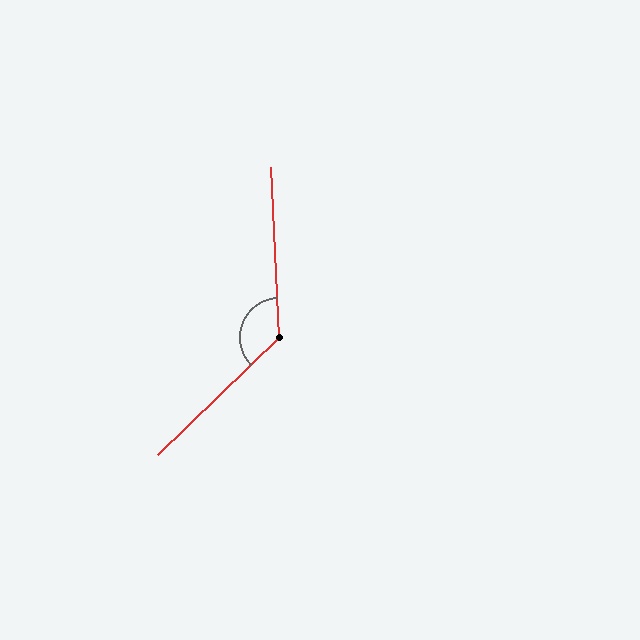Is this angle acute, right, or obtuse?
It is obtuse.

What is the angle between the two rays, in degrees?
Approximately 131 degrees.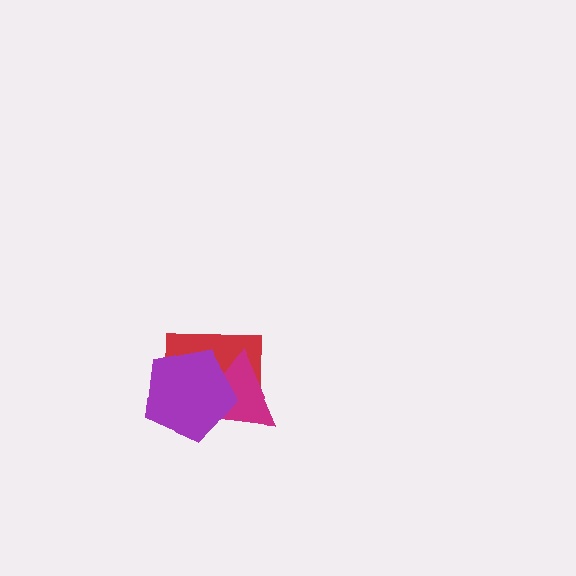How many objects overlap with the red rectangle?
2 objects overlap with the red rectangle.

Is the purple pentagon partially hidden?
No, no other shape covers it.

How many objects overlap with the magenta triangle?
2 objects overlap with the magenta triangle.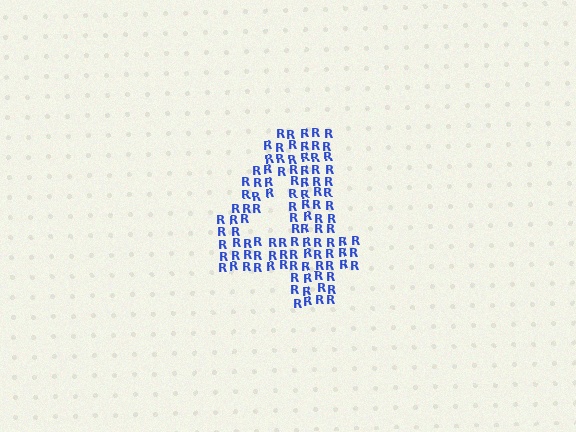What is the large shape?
The large shape is the digit 4.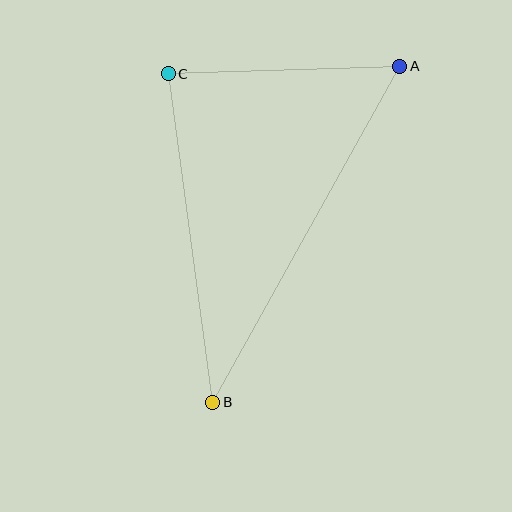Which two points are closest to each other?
Points A and C are closest to each other.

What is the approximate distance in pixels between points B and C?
The distance between B and C is approximately 331 pixels.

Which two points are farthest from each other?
Points A and B are farthest from each other.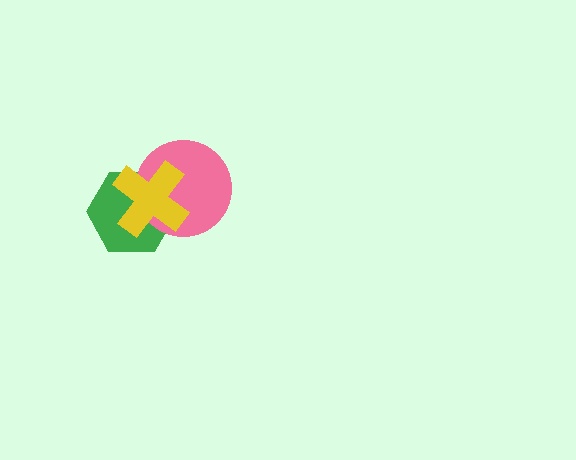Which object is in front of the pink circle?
The yellow cross is in front of the pink circle.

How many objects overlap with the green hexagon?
2 objects overlap with the green hexagon.